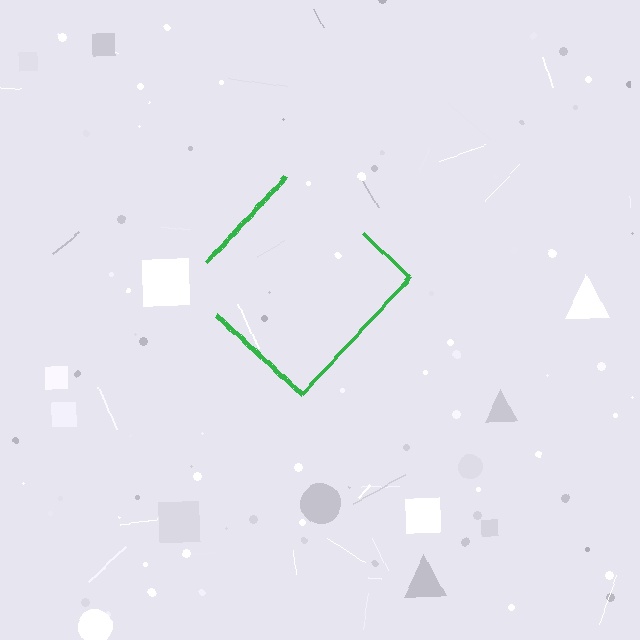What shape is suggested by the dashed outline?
The dashed outline suggests a diamond.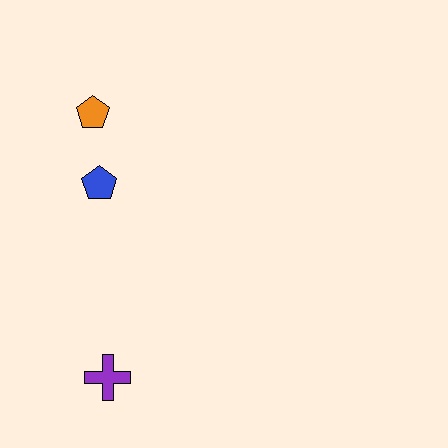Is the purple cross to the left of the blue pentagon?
No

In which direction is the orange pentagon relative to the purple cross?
The orange pentagon is above the purple cross.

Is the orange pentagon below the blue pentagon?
No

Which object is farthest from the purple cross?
The orange pentagon is farthest from the purple cross.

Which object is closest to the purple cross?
The blue pentagon is closest to the purple cross.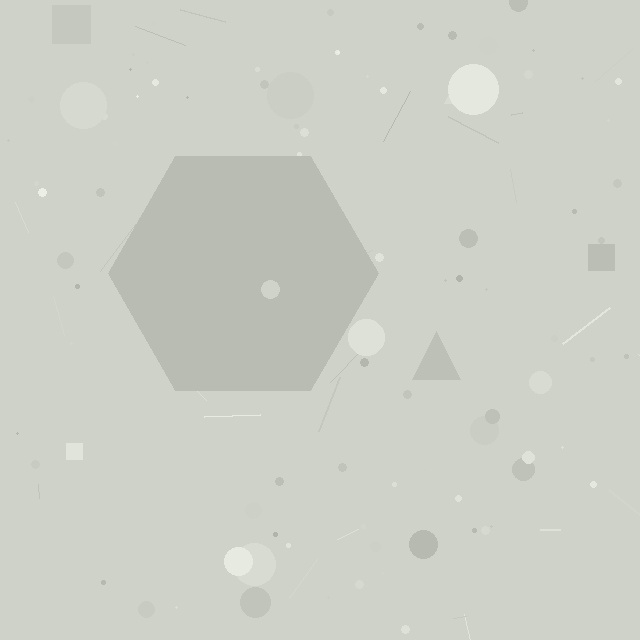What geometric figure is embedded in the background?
A hexagon is embedded in the background.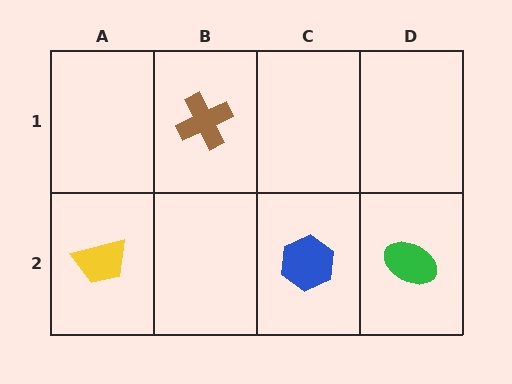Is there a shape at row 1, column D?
No, that cell is empty.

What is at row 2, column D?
A green ellipse.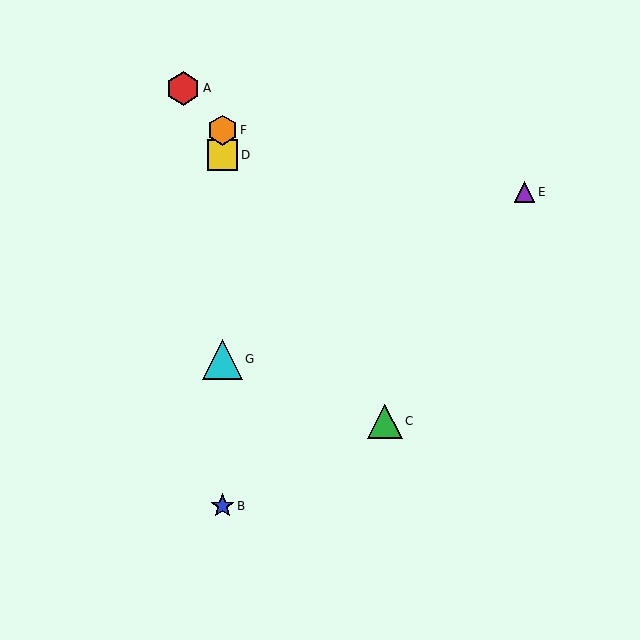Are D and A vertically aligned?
No, D is at x≈222 and A is at x≈183.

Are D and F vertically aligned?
Yes, both are at x≈222.